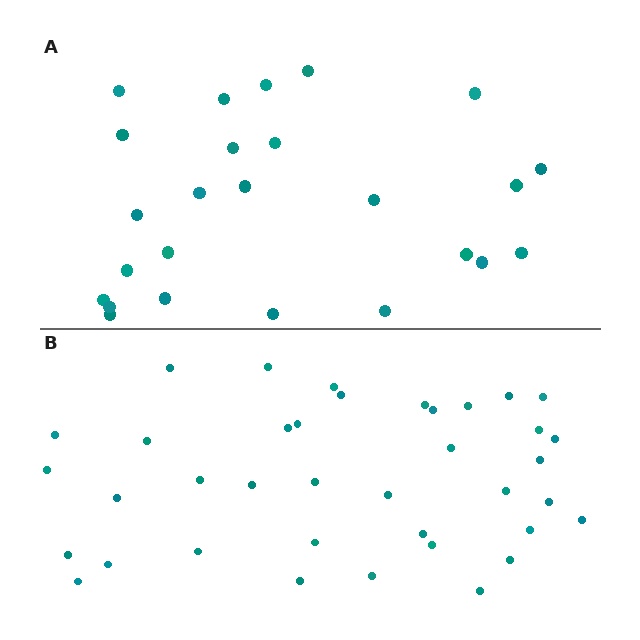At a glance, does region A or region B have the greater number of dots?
Region B (the bottom region) has more dots.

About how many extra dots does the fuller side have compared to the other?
Region B has approximately 15 more dots than region A.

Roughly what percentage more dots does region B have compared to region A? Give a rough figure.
About 50% more.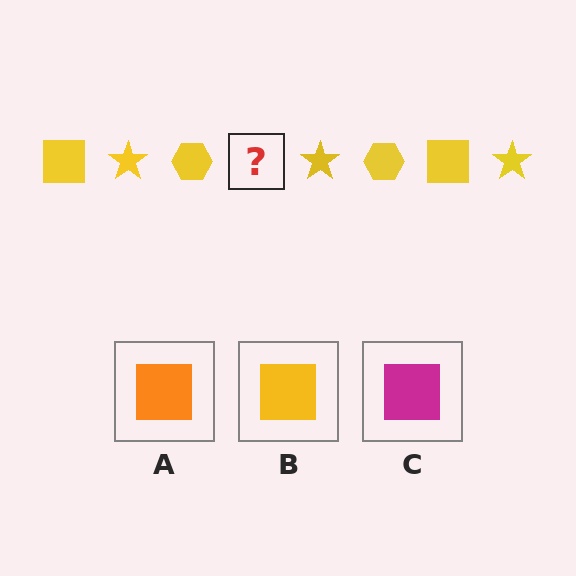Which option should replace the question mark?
Option B.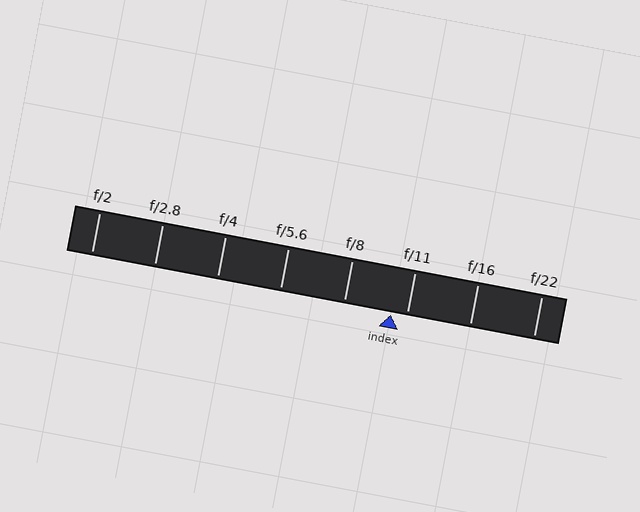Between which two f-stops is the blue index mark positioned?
The index mark is between f/8 and f/11.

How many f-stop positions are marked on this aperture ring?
There are 8 f-stop positions marked.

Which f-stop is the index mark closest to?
The index mark is closest to f/11.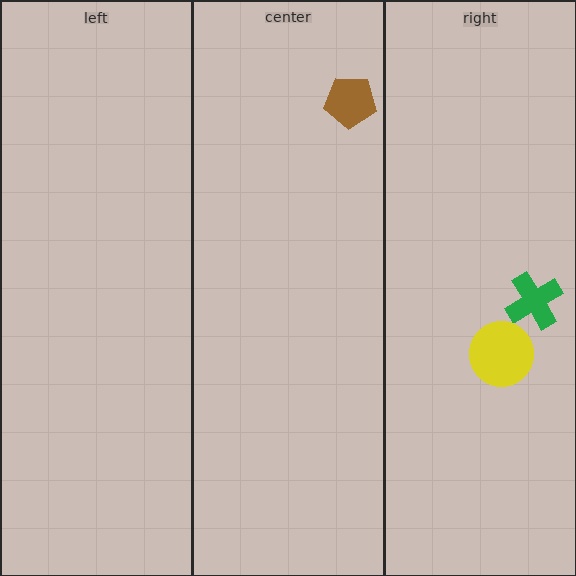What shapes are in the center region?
The brown pentagon.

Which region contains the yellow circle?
The right region.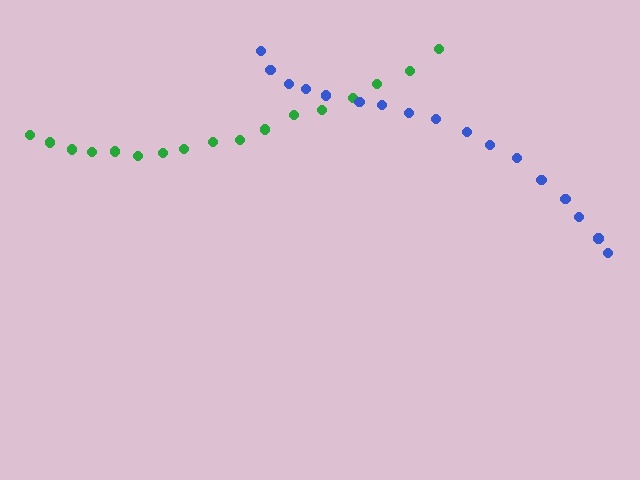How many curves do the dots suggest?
There are 2 distinct paths.